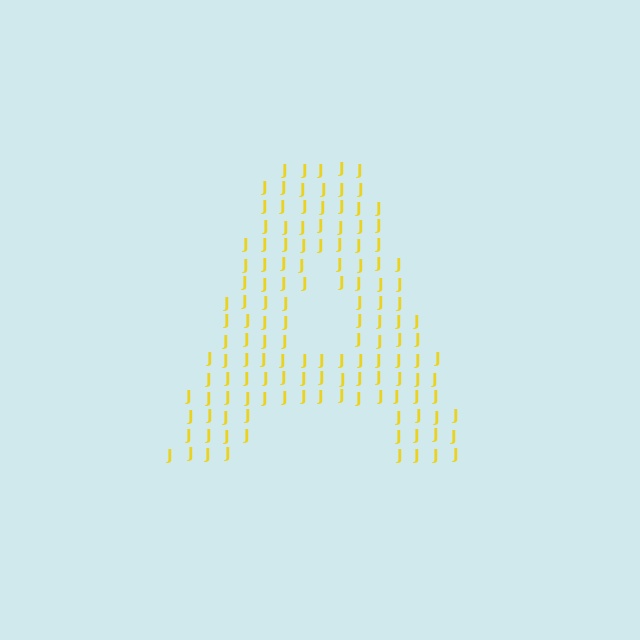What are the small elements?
The small elements are letter J's.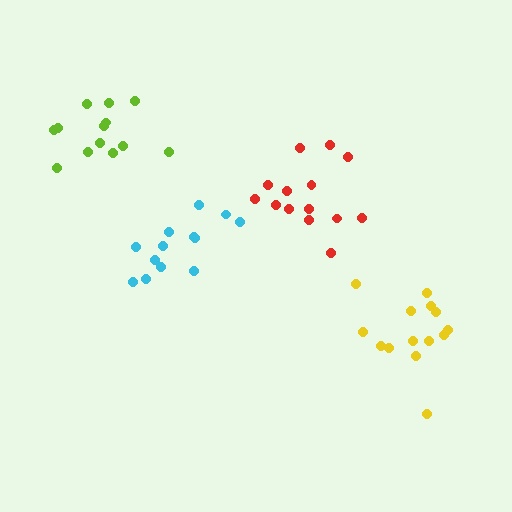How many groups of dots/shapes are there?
There are 4 groups.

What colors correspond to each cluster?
The clusters are colored: cyan, yellow, red, lime.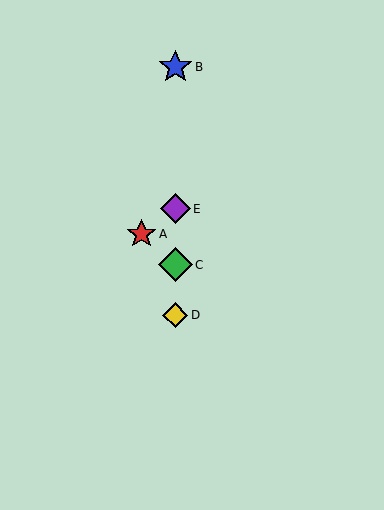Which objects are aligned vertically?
Objects B, C, D, E are aligned vertically.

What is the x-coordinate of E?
Object E is at x≈175.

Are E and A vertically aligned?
No, E is at x≈175 and A is at x≈141.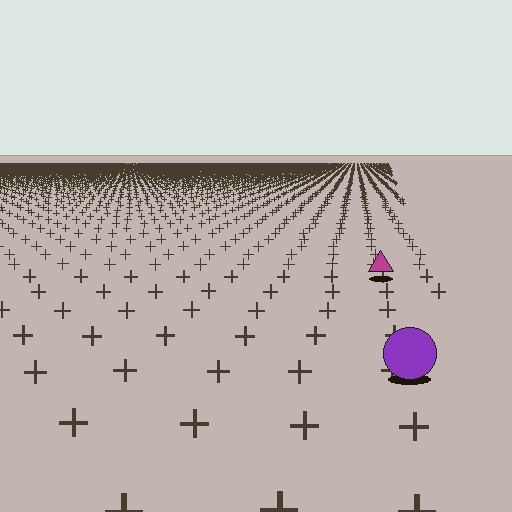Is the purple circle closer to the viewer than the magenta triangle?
Yes. The purple circle is closer — you can tell from the texture gradient: the ground texture is coarser near it.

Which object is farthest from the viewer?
The magenta triangle is farthest from the viewer. It appears smaller and the ground texture around it is denser.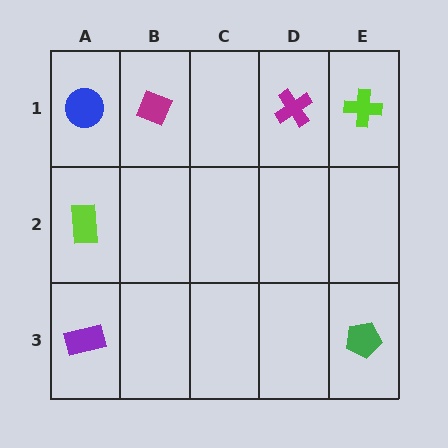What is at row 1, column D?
A magenta cross.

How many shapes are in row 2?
1 shape.